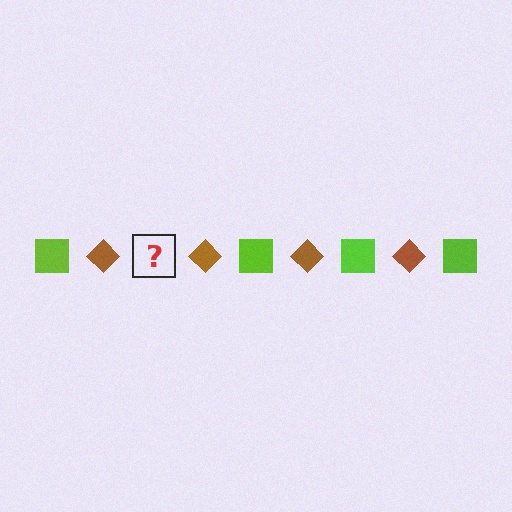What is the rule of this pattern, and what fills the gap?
The rule is that the pattern alternates between lime square and brown diamond. The gap should be filled with a lime square.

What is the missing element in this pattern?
The missing element is a lime square.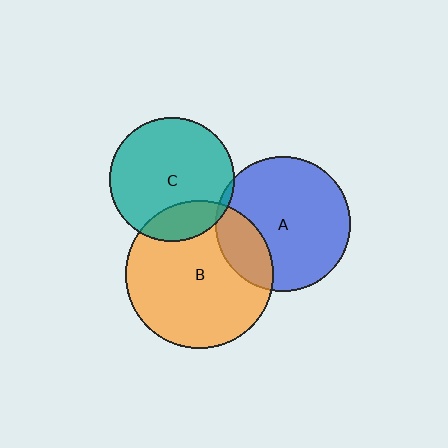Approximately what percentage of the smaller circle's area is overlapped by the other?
Approximately 5%.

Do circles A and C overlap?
Yes.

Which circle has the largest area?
Circle B (orange).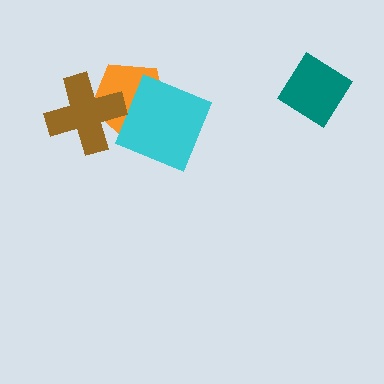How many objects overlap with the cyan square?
1 object overlaps with the cyan square.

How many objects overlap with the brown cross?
1 object overlaps with the brown cross.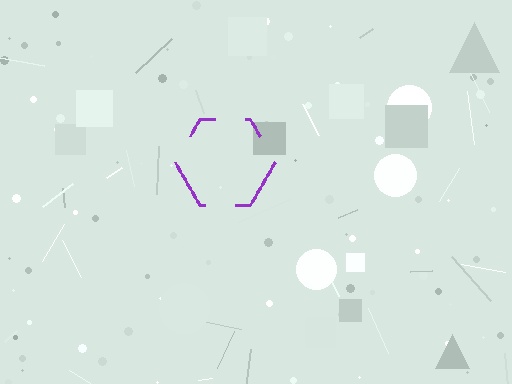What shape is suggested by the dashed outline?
The dashed outline suggests a hexagon.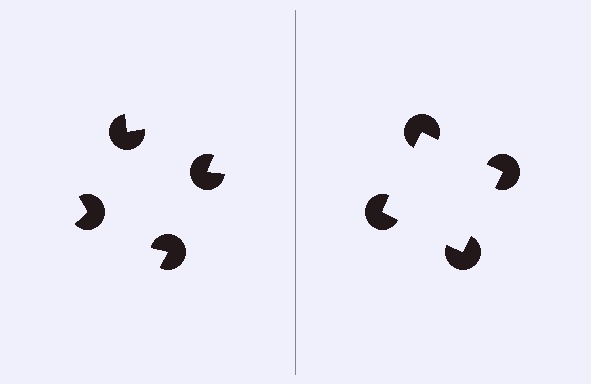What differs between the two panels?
The pac-man discs are positioned identically on both sides; only the wedge orientations differ. On the right they align to a square; on the left they are misaligned.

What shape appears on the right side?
An illusory square.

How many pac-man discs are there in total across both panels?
8 — 4 on each side.